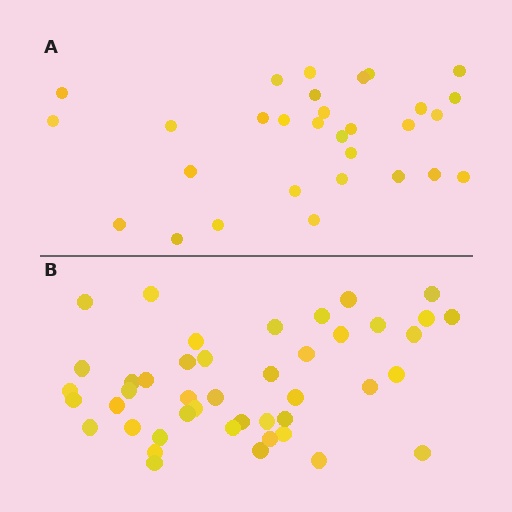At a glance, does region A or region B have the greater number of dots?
Region B (the bottom region) has more dots.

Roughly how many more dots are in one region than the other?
Region B has approximately 15 more dots than region A.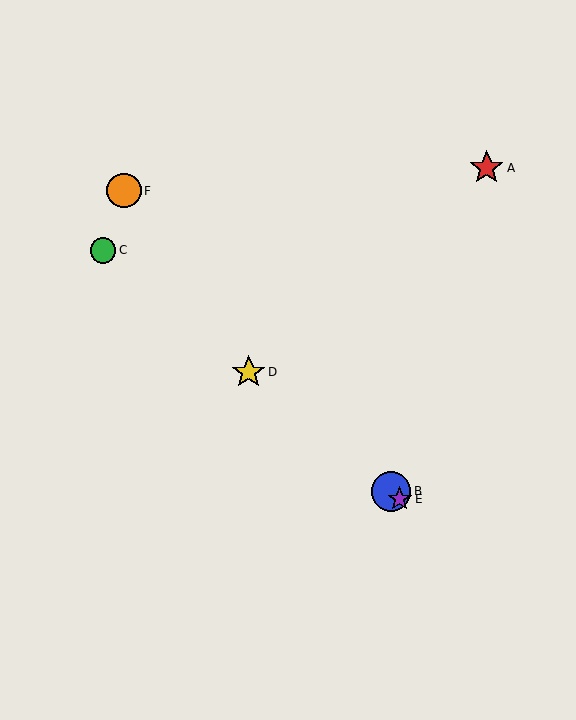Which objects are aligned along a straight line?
Objects B, C, D, E are aligned along a straight line.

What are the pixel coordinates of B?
Object B is at (391, 491).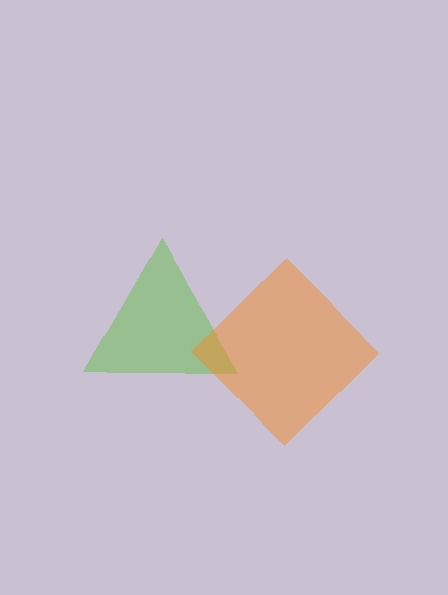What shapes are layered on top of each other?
The layered shapes are: a lime triangle, an orange diamond.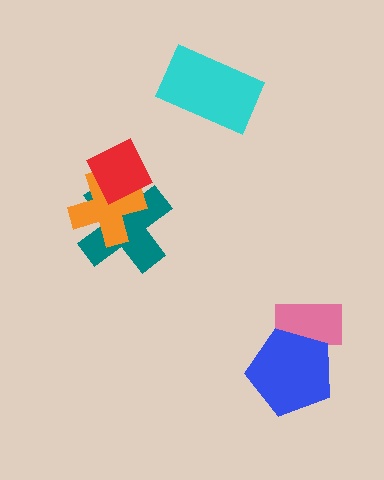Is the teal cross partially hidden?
Yes, it is partially covered by another shape.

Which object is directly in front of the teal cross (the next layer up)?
The orange cross is directly in front of the teal cross.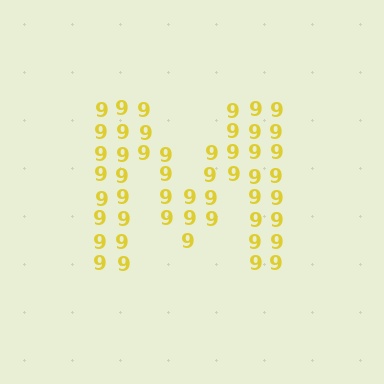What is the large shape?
The large shape is the letter M.